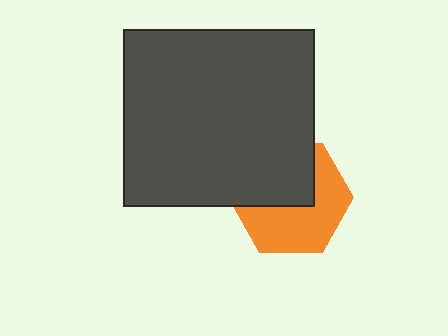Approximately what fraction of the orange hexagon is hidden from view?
Roughly 45% of the orange hexagon is hidden behind the dark gray rectangle.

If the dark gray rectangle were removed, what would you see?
You would see the complete orange hexagon.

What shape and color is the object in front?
The object in front is a dark gray rectangle.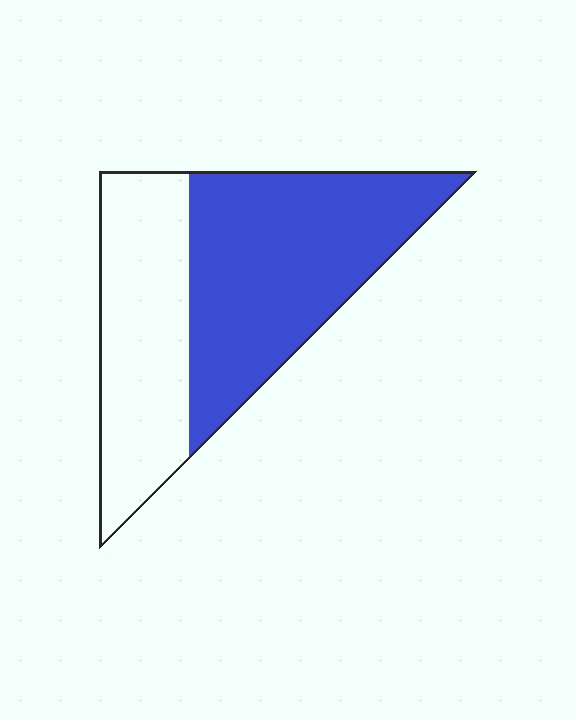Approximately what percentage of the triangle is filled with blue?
Approximately 60%.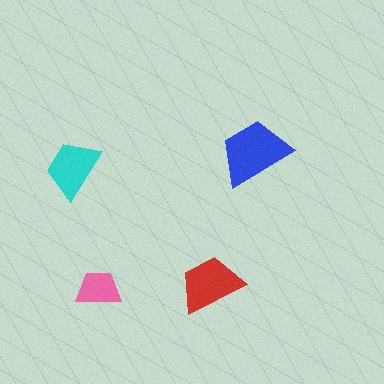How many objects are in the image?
There are 4 objects in the image.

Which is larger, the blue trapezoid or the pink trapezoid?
The blue one.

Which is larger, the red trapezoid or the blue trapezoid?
The blue one.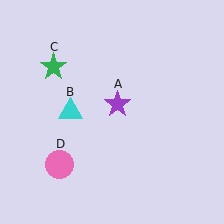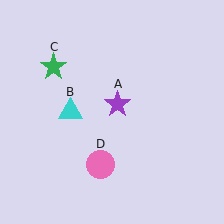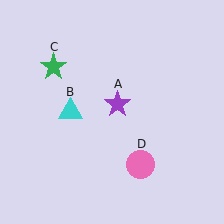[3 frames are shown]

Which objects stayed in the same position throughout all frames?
Purple star (object A) and cyan triangle (object B) and green star (object C) remained stationary.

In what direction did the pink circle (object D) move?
The pink circle (object D) moved right.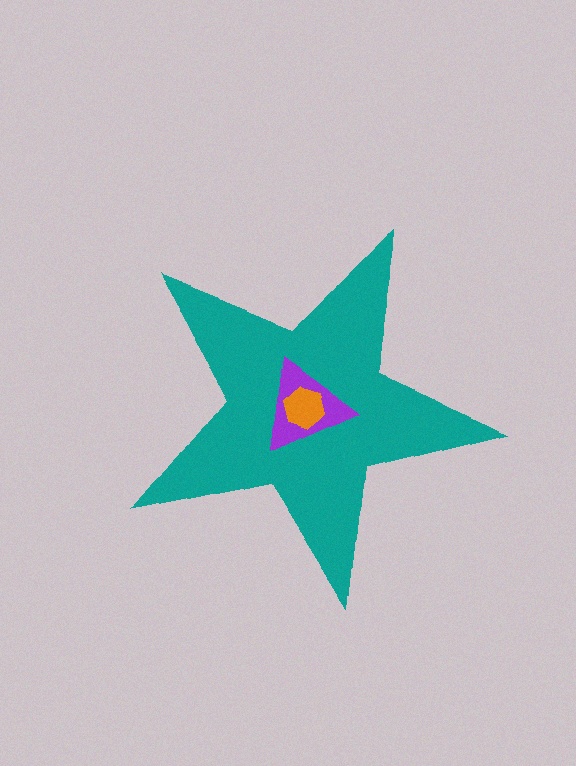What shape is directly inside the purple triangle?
The orange hexagon.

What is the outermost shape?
The teal star.